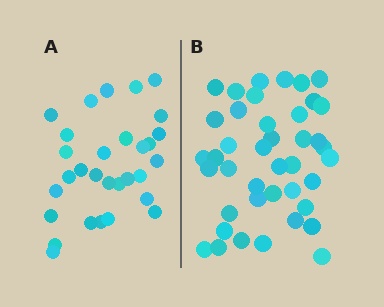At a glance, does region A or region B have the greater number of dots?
Region B (the right region) has more dots.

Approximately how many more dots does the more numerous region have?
Region B has roughly 12 or so more dots than region A.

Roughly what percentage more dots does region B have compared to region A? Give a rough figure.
About 35% more.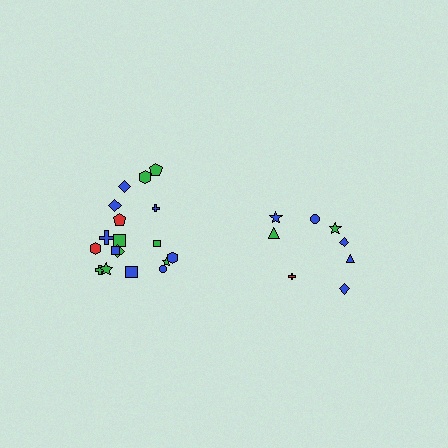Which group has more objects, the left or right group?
The left group.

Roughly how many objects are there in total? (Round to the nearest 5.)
Roughly 25 objects in total.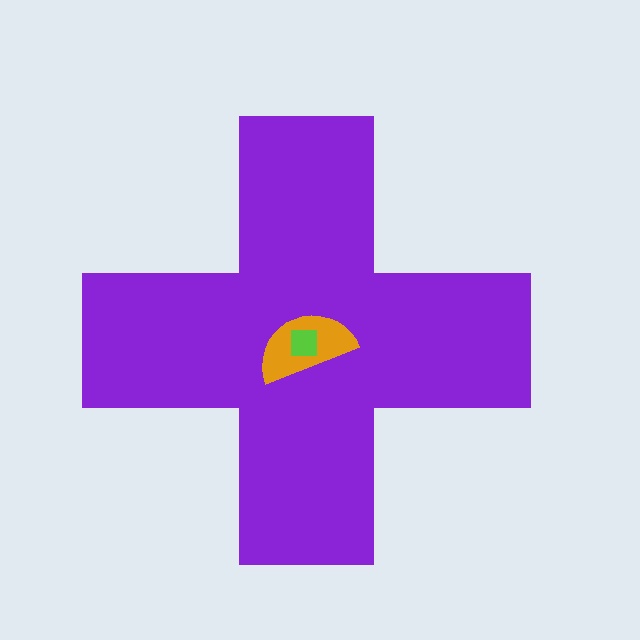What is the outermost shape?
The purple cross.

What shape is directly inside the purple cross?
The orange semicircle.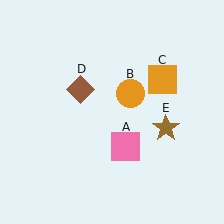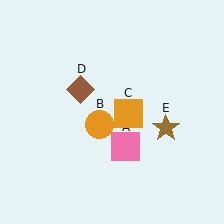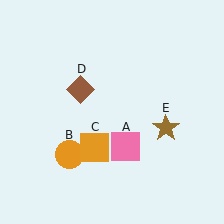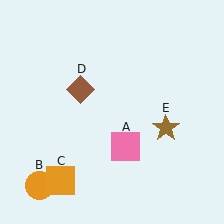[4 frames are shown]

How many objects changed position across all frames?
2 objects changed position: orange circle (object B), orange square (object C).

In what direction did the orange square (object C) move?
The orange square (object C) moved down and to the left.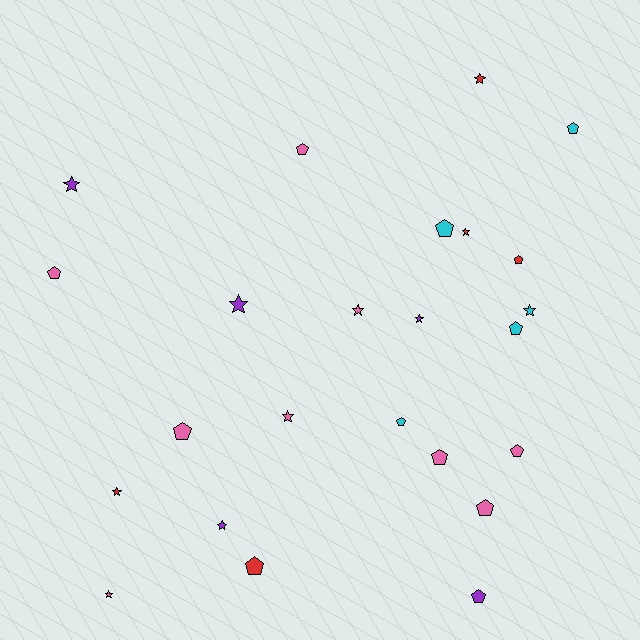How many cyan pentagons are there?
There are 4 cyan pentagons.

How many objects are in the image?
There are 24 objects.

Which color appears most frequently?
Pink, with 9 objects.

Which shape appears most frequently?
Pentagon, with 13 objects.